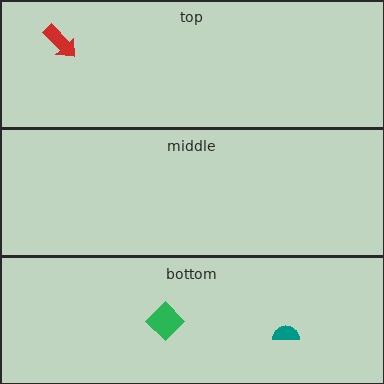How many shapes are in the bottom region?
2.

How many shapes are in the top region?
1.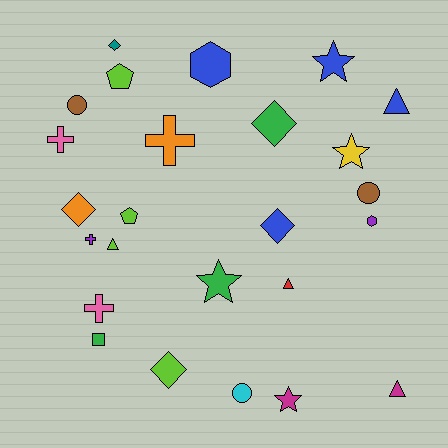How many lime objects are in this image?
There are 4 lime objects.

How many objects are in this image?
There are 25 objects.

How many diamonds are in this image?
There are 5 diamonds.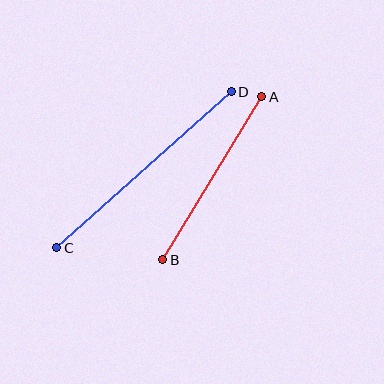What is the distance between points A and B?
The distance is approximately 191 pixels.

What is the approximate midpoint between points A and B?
The midpoint is at approximately (212, 178) pixels.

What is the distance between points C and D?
The distance is approximately 234 pixels.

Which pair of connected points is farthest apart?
Points C and D are farthest apart.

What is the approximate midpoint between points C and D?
The midpoint is at approximately (144, 170) pixels.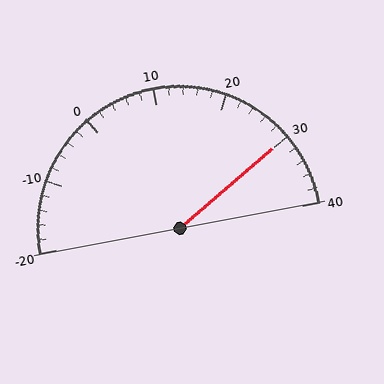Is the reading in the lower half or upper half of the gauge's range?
The reading is in the upper half of the range (-20 to 40).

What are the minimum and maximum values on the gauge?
The gauge ranges from -20 to 40.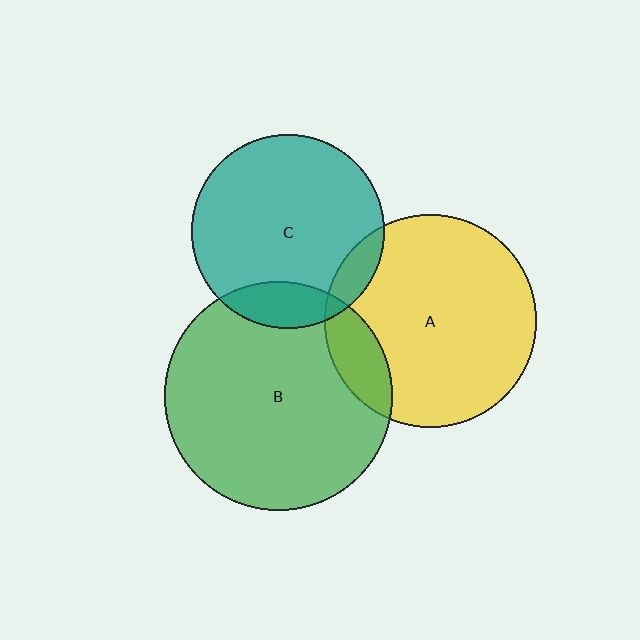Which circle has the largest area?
Circle B (green).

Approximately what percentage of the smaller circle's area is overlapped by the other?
Approximately 15%.